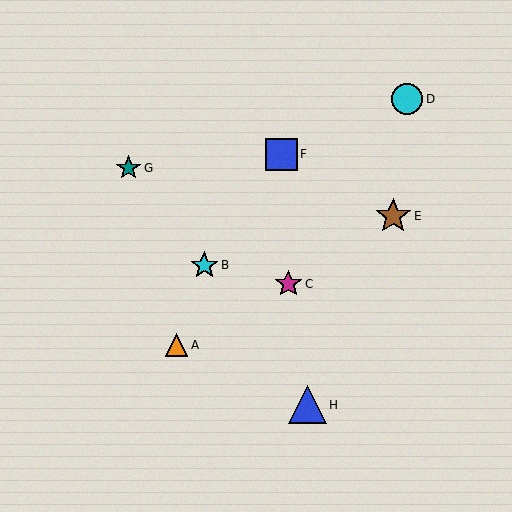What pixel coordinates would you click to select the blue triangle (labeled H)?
Click at (307, 405) to select the blue triangle H.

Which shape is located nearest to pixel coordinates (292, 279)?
The magenta star (labeled C) at (288, 284) is nearest to that location.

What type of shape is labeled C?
Shape C is a magenta star.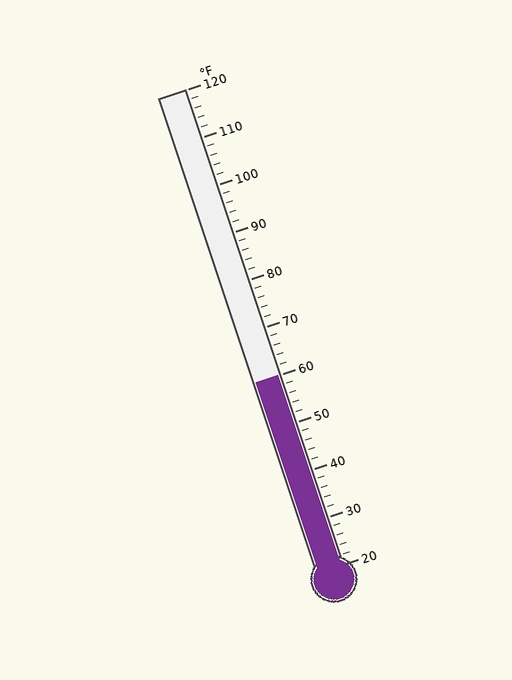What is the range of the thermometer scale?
The thermometer scale ranges from 20°F to 120°F.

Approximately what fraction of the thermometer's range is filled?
The thermometer is filled to approximately 40% of its range.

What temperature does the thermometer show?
The thermometer shows approximately 60°F.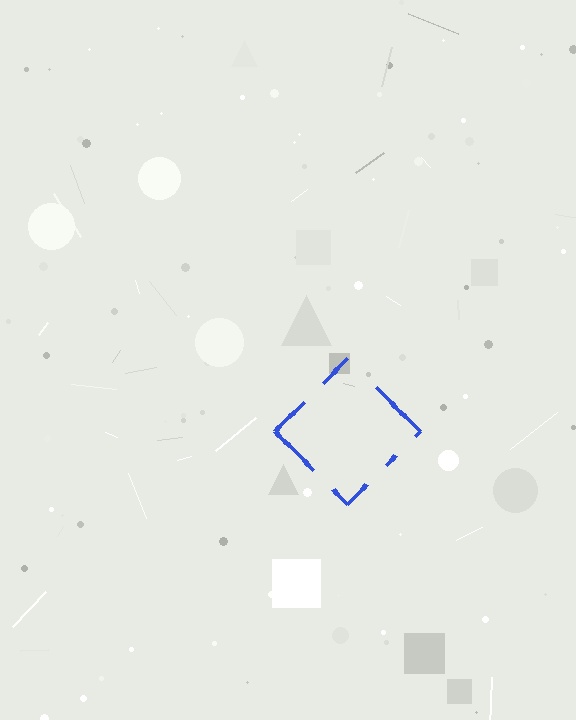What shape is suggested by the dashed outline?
The dashed outline suggests a diamond.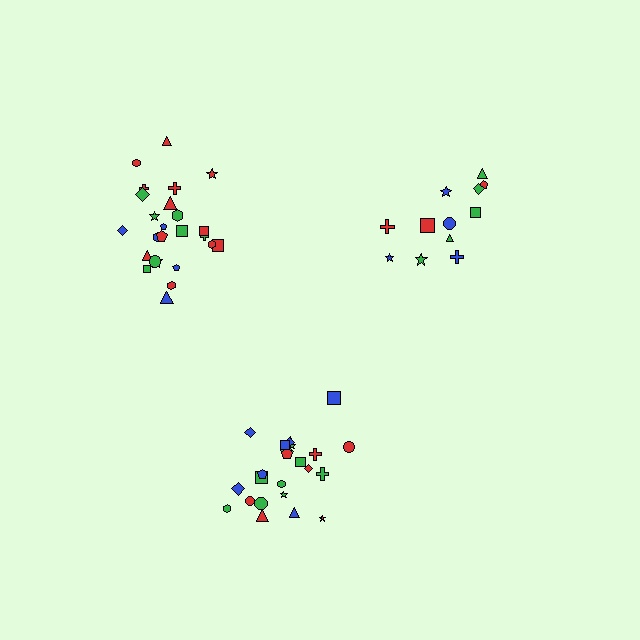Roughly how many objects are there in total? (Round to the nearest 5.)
Roughly 60 objects in total.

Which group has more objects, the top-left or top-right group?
The top-left group.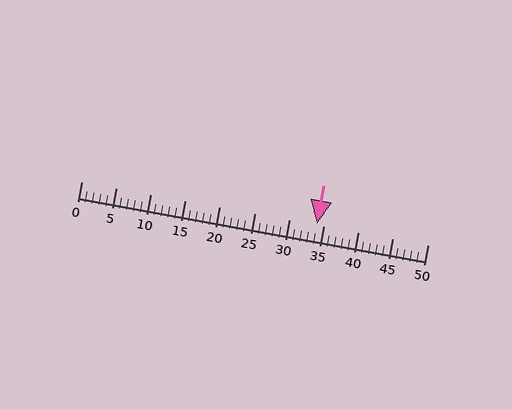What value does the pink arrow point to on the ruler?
The pink arrow points to approximately 34.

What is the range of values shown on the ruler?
The ruler shows values from 0 to 50.